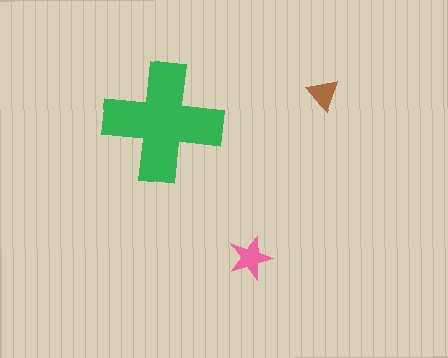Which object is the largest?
The green cross.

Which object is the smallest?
The brown triangle.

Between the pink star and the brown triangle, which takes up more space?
The pink star.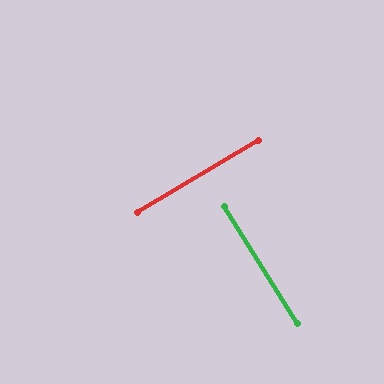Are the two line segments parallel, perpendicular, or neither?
Perpendicular — they meet at approximately 89°.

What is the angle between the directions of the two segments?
Approximately 89 degrees.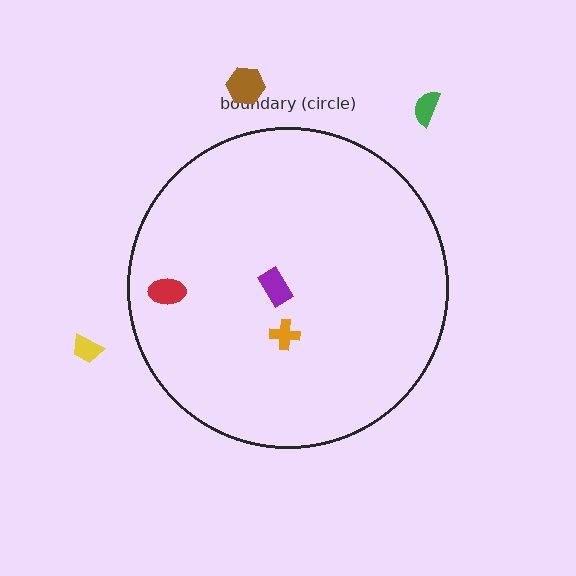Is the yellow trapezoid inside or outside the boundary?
Outside.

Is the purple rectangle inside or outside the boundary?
Inside.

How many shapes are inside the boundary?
3 inside, 3 outside.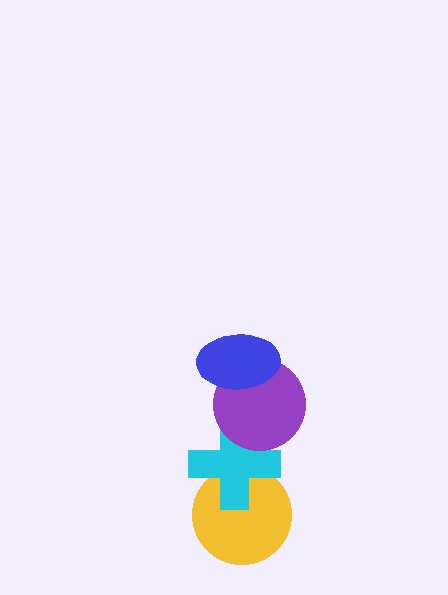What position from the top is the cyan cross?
The cyan cross is 3rd from the top.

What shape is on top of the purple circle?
The blue ellipse is on top of the purple circle.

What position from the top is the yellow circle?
The yellow circle is 4th from the top.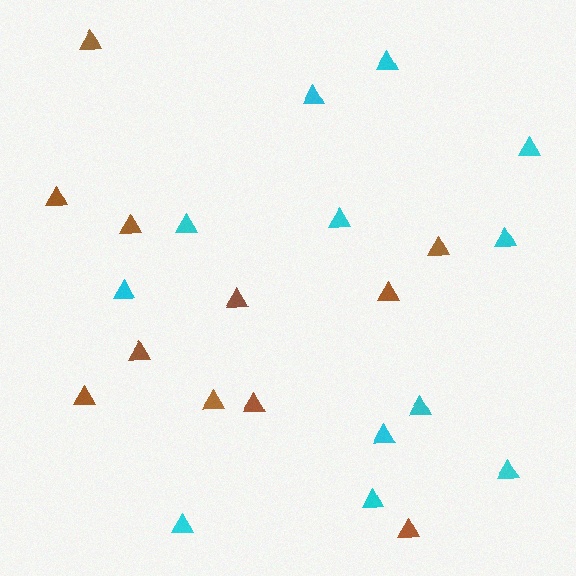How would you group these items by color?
There are 2 groups: one group of brown triangles (11) and one group of cyan triangles (12).